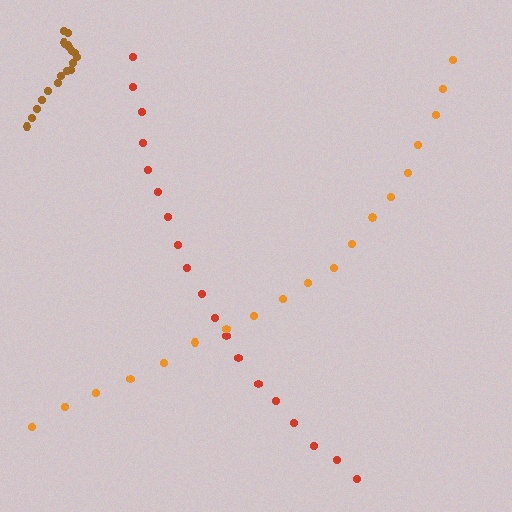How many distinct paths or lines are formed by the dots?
There are 3 distinct paths.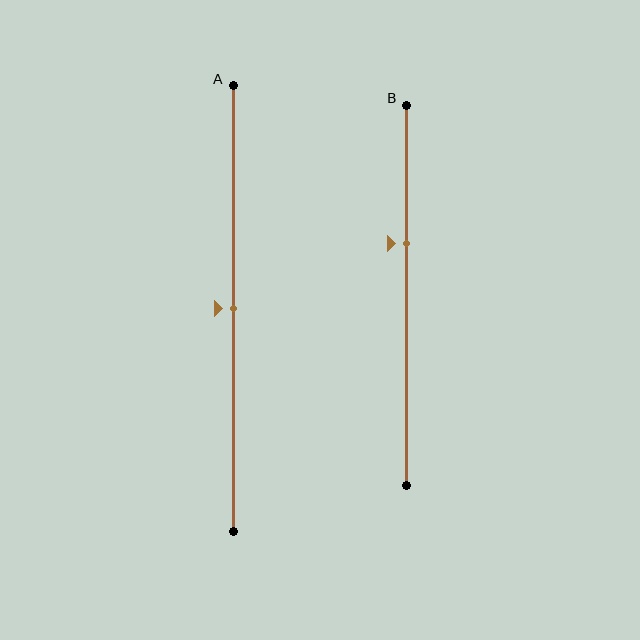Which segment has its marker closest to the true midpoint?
Segment A has its marker closest to the true midpoint.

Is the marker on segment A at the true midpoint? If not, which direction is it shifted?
Yes, the marker on segment A is at the true midpoint.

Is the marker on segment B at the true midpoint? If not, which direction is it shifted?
No, the marker on segment B is shifted upward by about 14% of the segment length.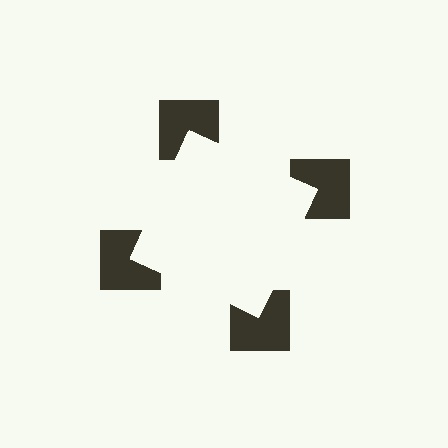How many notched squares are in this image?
There are 4 — one at each vertex of the illusory square.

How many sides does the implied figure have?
4 sides.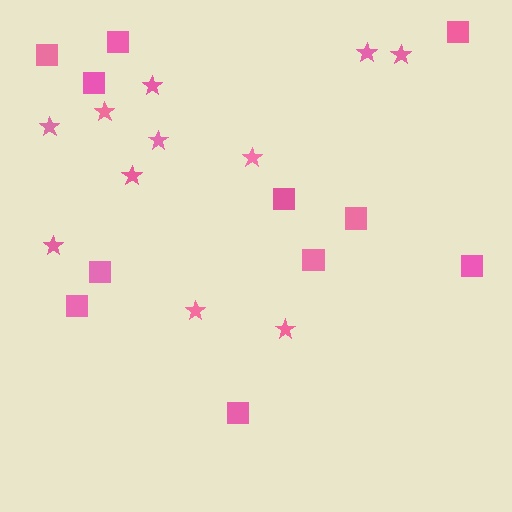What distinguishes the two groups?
There are 2 groups: one group of stars (11) and one group of squares (11).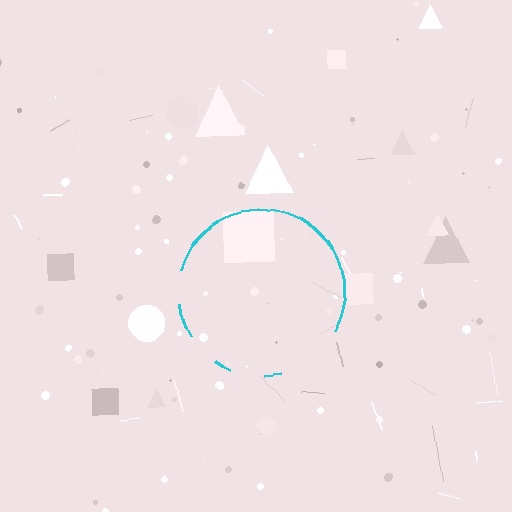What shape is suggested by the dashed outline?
The dashed outline suggests a circle.